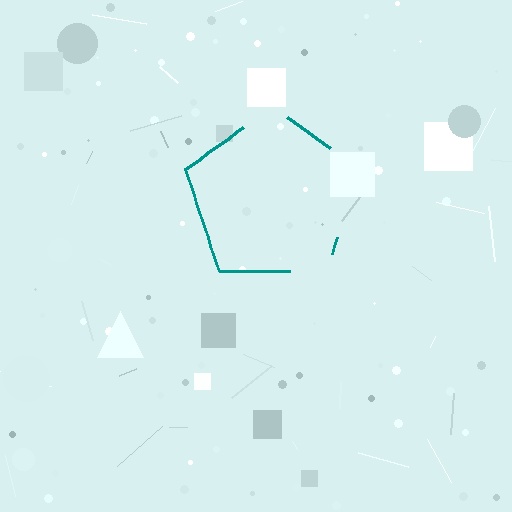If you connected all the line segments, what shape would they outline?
They would outline a pentagon.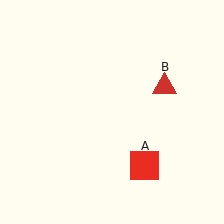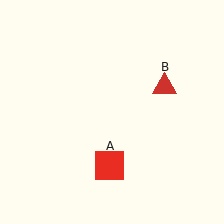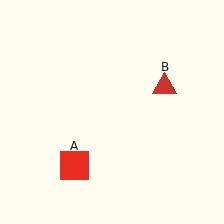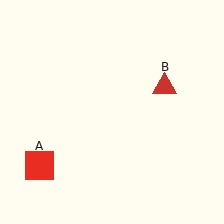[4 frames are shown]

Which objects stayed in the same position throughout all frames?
Red triangle (object B) remained stationary.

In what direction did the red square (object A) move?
The red square (object A) moved left.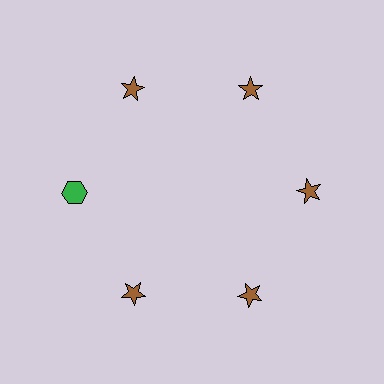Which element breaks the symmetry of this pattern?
The green hexagon at roughly the 9 o'clock position breaks the symmetry. All other shapes are brown stars.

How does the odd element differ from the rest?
It differs in both color (green instead of brown) and shape (hexagon instead of star).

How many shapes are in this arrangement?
There are 6 shapes arranged in a ring pattern.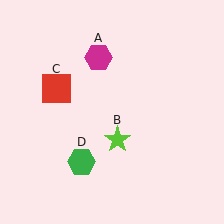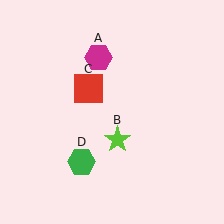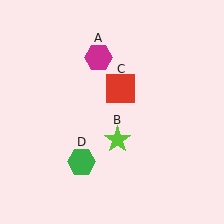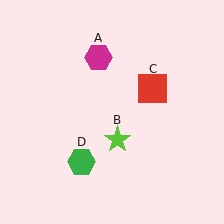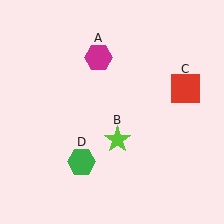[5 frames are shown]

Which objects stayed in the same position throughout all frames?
Magenta hexagon (object A) and lime star (object B) and green hexagon (object D) remained stationary.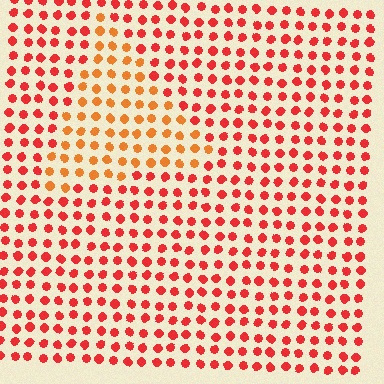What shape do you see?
I see a triangle.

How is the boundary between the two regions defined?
The boundary is defined purely by a slight shift in hue (about 28 degrees). Spacing, size, and orientation are identical on both sides.